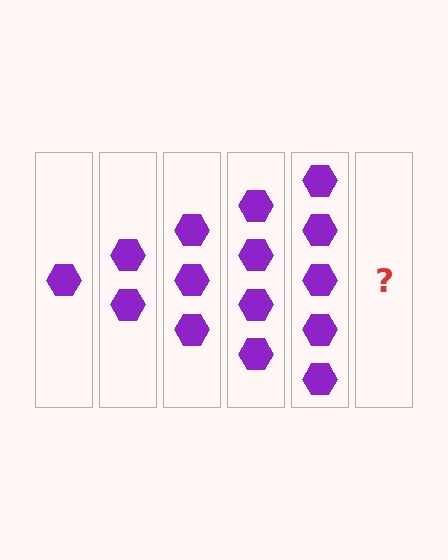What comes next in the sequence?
The next element should be 6 hexagons.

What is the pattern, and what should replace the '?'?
The pattern is that each step adds one more hexagon. The '?' should be 6 hexagons.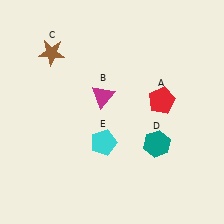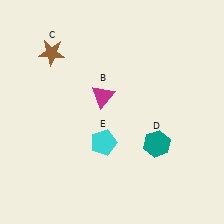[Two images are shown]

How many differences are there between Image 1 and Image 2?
There is 1 difference between the two images.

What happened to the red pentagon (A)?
The red pentagon (A) was removed in Image 2. It was in the top-right area of Image 1.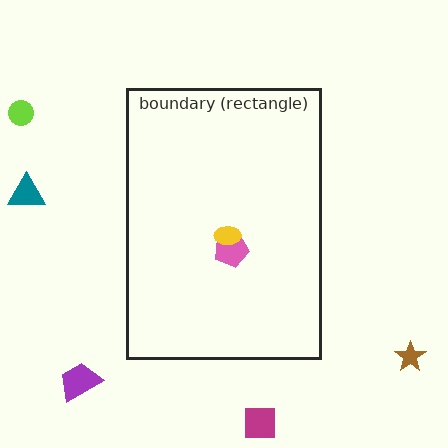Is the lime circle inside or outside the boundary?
Outside.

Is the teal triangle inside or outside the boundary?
Outside.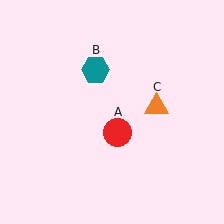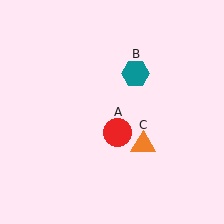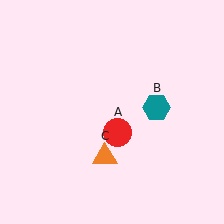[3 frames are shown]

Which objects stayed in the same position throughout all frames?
Red circle (object A) remained stationary.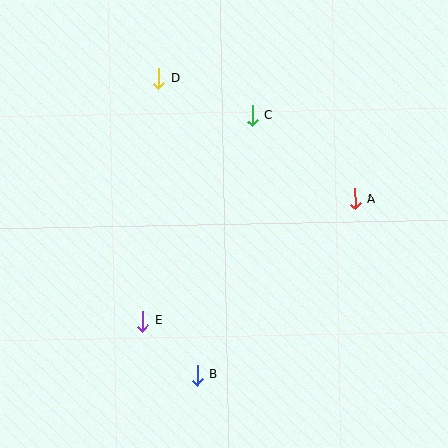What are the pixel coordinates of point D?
Point D is at (159, 78).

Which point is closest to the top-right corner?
Point A is closest to the top-right corner.